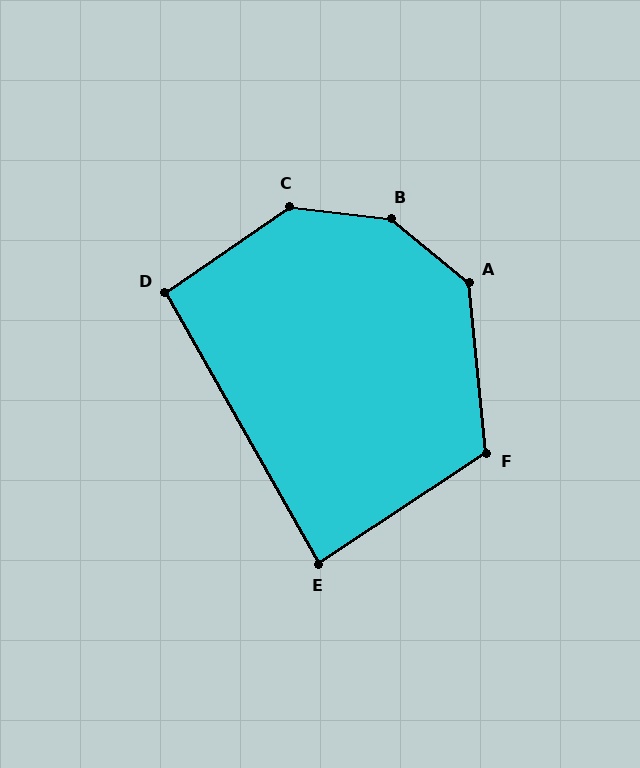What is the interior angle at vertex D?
Approximately 95 degrees (obtuse).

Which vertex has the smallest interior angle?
E, at approximately 86 degrees.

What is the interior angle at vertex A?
Approximately 135 degrees (obtuse).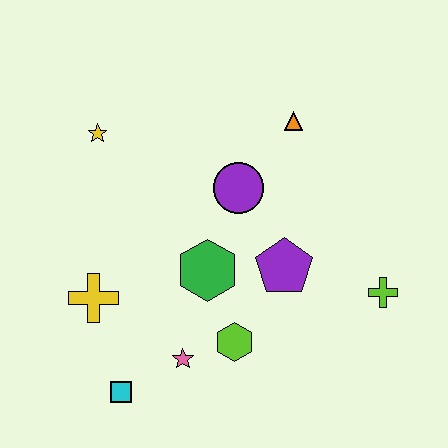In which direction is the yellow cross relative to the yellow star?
The yellow cross is below the yellow star.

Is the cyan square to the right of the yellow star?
Yes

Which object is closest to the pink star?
The lime hexagon is closest to the pink star.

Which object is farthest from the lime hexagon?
The yellow star is farthest from the lime hexagon.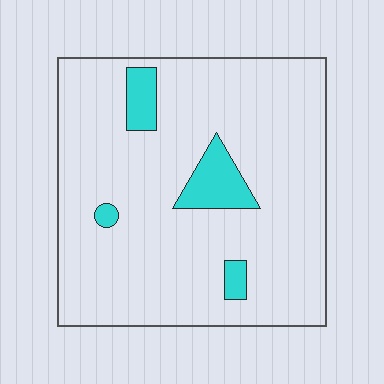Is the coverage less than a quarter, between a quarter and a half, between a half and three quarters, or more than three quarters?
Less than a quarter.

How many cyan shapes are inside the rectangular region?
4.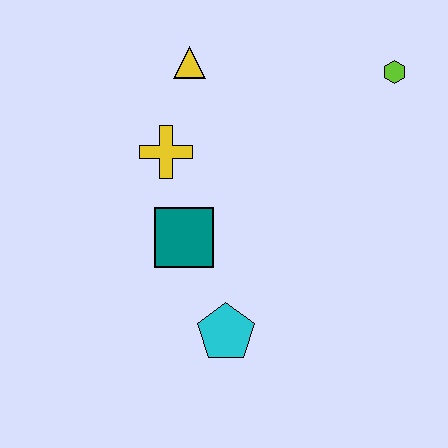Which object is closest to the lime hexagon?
The yellow triangle is closest to the lime hexagon.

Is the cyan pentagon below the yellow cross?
Yes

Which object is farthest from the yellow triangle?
The cyan pentagon is farthest from the yellow triangle.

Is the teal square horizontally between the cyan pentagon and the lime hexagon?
No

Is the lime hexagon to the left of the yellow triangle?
No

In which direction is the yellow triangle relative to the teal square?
The yellow triangle is above the teal square.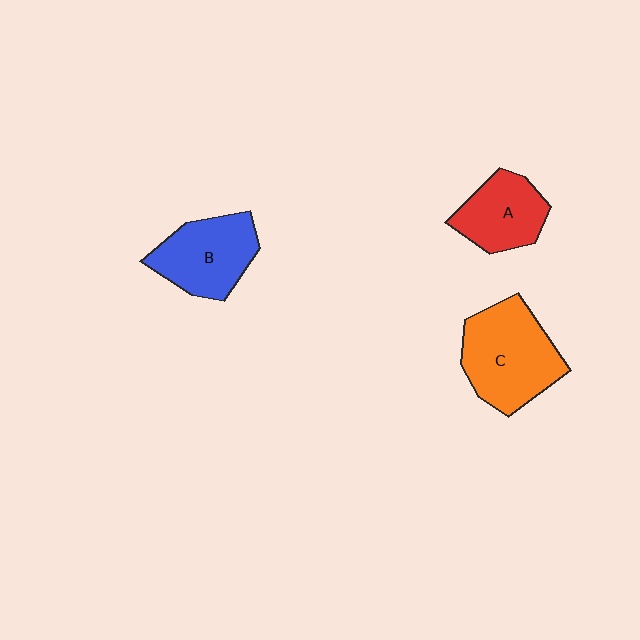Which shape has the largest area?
Shape C (orange).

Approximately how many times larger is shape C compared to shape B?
Approximately 1.3 times.